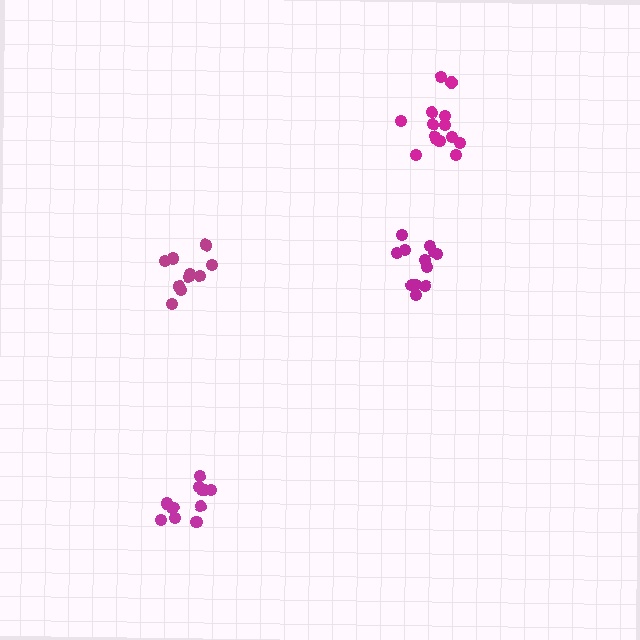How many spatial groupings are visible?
There are 4 spatial groupings.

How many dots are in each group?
Group 1: 12 dots, Group 2: 14 dots, Group 3: 10 dots, Group 4: 11 dots (47 total).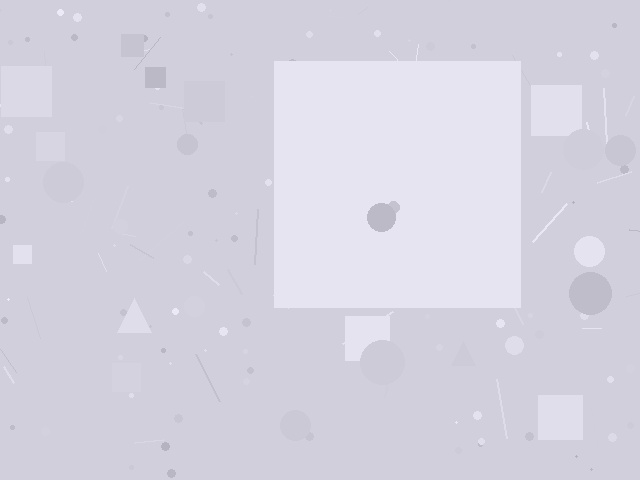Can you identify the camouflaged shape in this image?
The camouflaged shape is a square.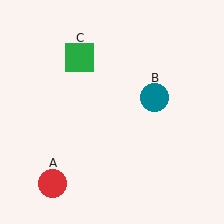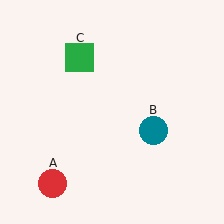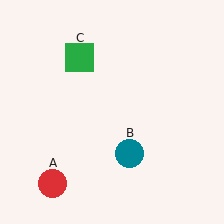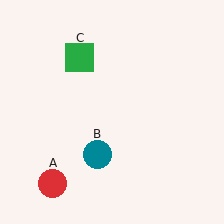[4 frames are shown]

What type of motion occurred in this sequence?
The teal circle (object B) rotated clockwise around the center of the scene.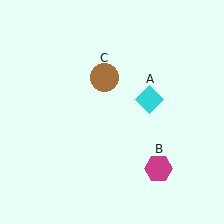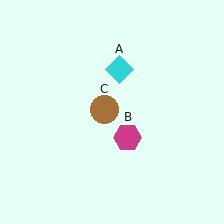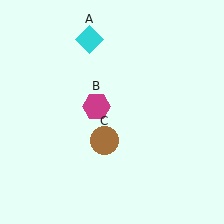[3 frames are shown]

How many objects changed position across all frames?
3 objects changed position: cyan diamond (object A), magenta hexagon (object B), brown circle (object C).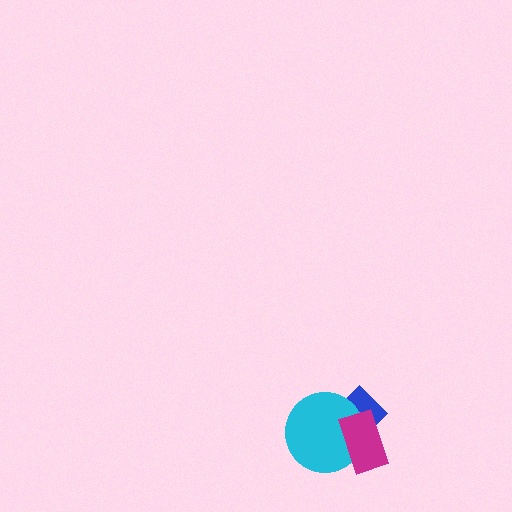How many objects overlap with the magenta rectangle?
2 objects overlap with the magenta rectangle.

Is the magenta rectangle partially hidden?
No, no other shape covers it.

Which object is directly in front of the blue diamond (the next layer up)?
The cyan circle is directly in front of the blue diamond.